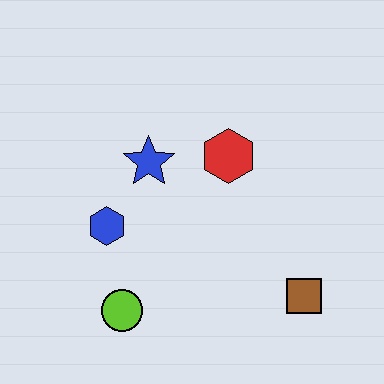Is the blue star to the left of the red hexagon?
Yes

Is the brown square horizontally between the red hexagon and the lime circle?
No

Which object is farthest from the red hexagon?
The lime circle is farthest from the red hexagon.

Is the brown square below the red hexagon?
Yes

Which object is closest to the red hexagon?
The blue star is closest to the red hexagon.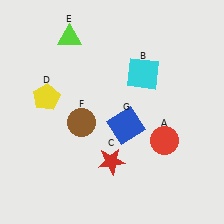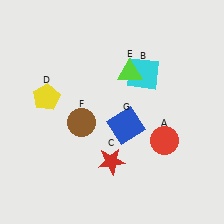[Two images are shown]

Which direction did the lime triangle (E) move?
The lime triangle (E) moved right.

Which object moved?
The lime triangle (E) moved right.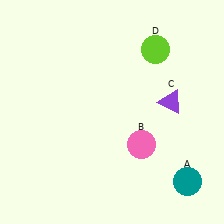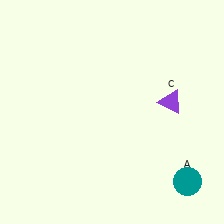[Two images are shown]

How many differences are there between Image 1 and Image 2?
There are 2 differences between the two images.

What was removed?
The lime circle (D), the pink circle (B) were removed in Image 2.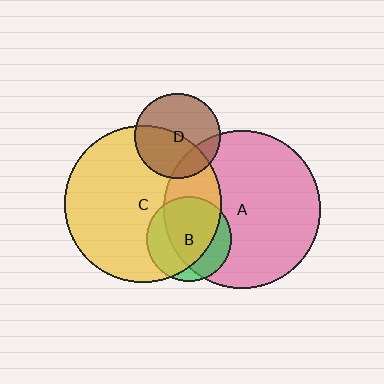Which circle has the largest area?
Circle A (pink).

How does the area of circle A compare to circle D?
Approximately 3.4 times.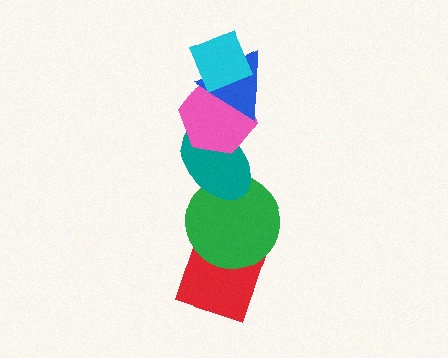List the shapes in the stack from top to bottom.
From top to bottom: the cyan diamond, the blue triangle, the pink hexagon, the teal ellipse, the green circle, the red diamond.